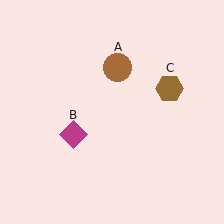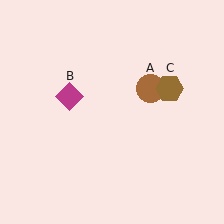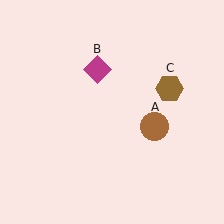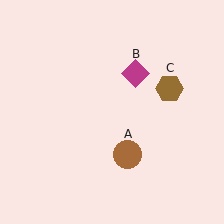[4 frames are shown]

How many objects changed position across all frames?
2 objects changed position: brown circle (object A), magenta diamond (object B).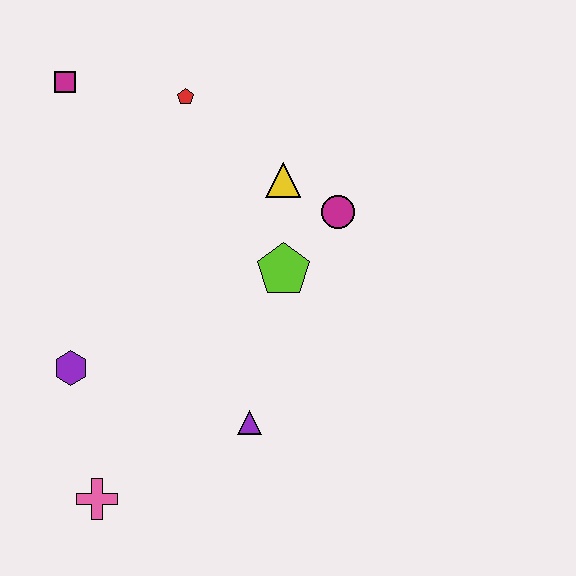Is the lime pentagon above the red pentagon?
No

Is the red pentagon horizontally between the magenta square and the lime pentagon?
Yes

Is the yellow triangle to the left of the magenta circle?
Yes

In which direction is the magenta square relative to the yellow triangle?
The magenta square is to the left of the yellow triangle.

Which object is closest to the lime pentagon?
The magenta circle is closest to the lime pentagon.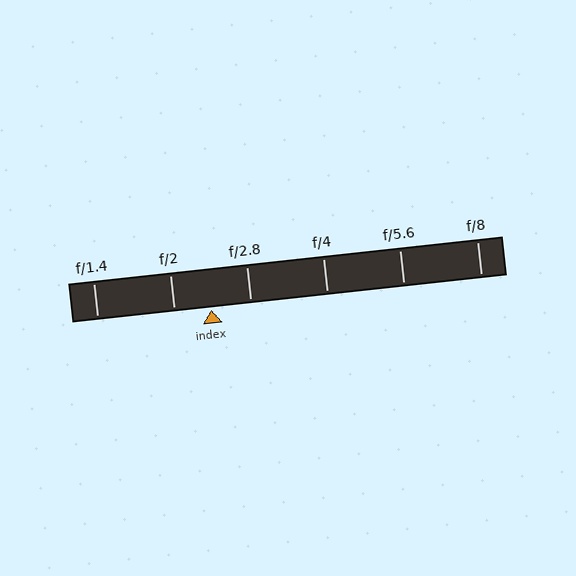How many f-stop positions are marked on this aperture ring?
There are 6 f-stop positions marked.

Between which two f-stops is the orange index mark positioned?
The index mark is between f/2 and f/2.8.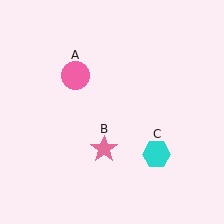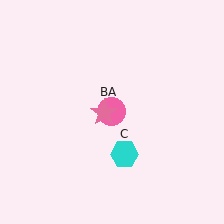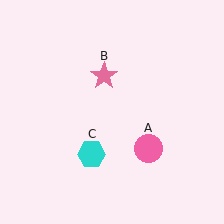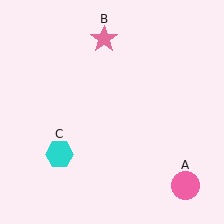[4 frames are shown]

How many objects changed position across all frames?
3 objects changed position: pink circle (object A), pink star (object B), cyan hexagon (object C).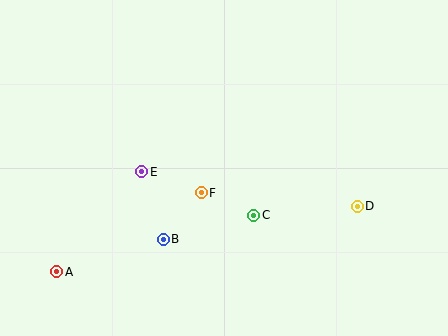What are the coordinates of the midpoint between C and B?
The midpoint between C and B is at (208, 227).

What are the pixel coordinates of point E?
Point E is at (142, 172).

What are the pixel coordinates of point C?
Point C is at (254, 215).